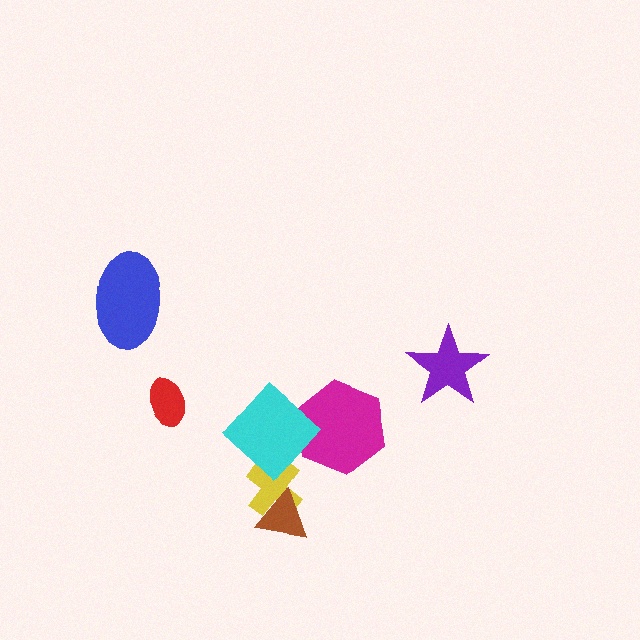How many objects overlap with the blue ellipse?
0 objects overlap with the blue ellipse.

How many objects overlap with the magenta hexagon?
1 object overlaps with the magenta hexagon.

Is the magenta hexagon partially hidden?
Yes, it is partially covered by another shape.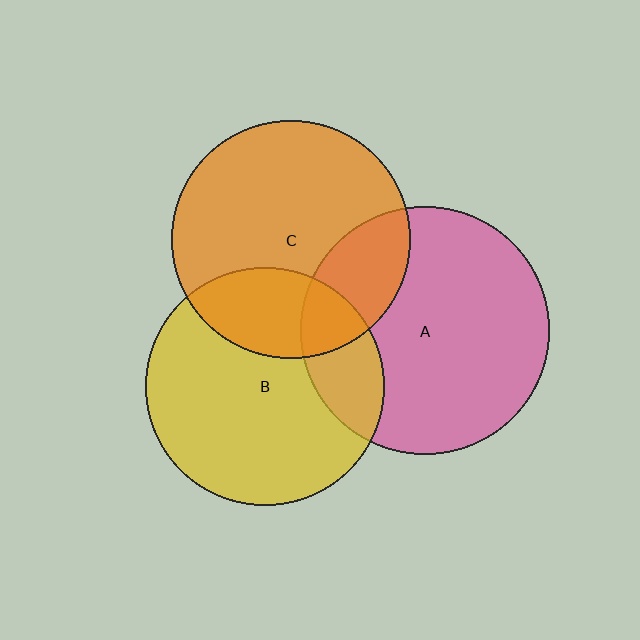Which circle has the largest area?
Circle A (pink).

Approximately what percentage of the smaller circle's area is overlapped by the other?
Approximately 25%.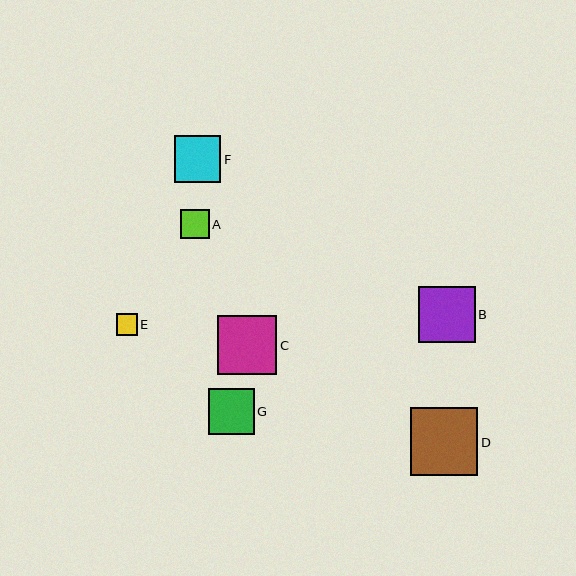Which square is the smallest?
Square E is the smallest with a size of approximately 21 pixels.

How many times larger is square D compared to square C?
Square D is approximately 1.1 times the size of square C.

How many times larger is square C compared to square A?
Square C is approximately 2.0 times the size of square A.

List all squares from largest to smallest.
From largest to smallest: D, C, B, F, G, A, E.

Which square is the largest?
Square D is the largest with a size of approximately 68 pixels.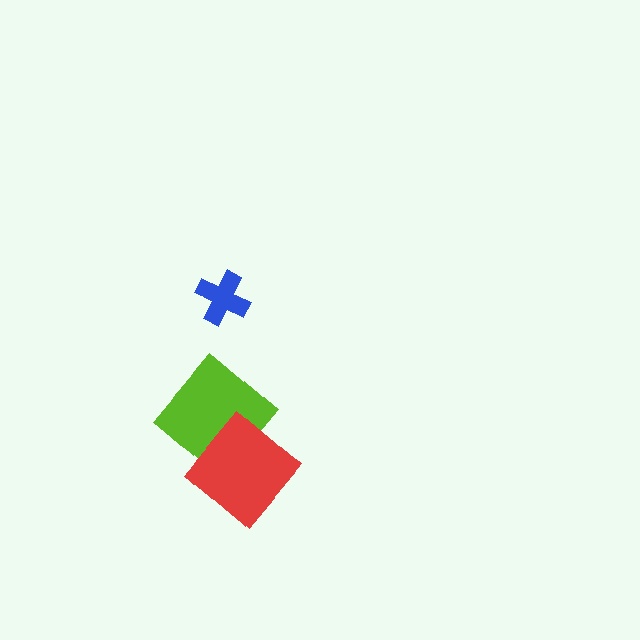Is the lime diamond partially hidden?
Yes, it is partially covered by another shape.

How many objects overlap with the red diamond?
1 object overlaps with the red diamond.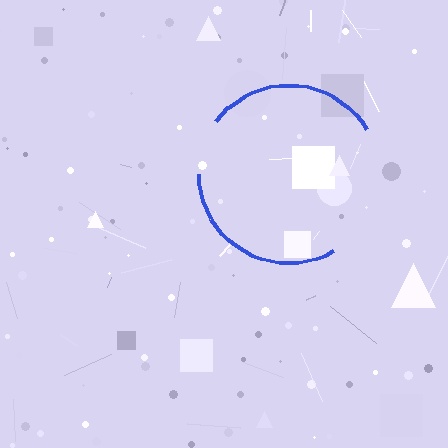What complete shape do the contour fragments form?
The contour fragments form a circle.